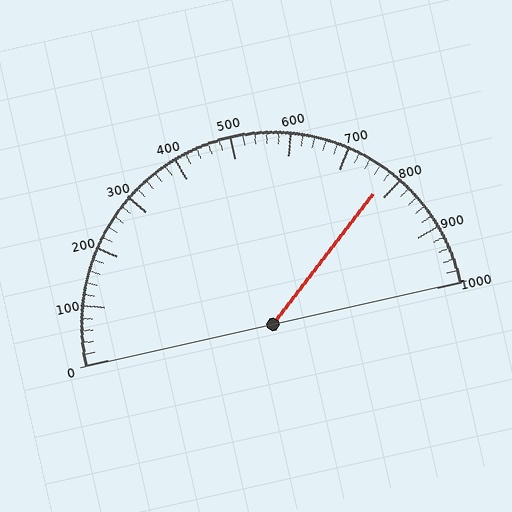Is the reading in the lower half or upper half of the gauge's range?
The reading is in the upper half of the range (0 to 1000).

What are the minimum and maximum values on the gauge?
The gauge ranges from 0 to 1000.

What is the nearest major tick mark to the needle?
The nearest major tick mark is 800.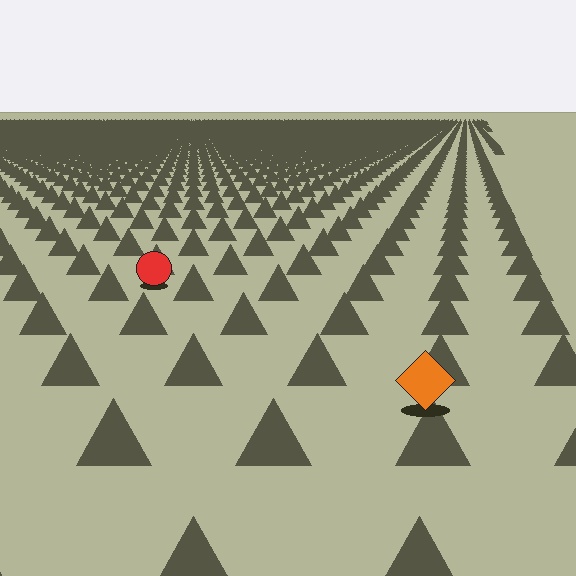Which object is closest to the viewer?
The orange diamond is closest. The texture marks near it are larger and more spread out.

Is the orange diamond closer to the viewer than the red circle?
Yes. The orange diamond is closer — you can tell from the texture gradient: the ground texture is coarser near it.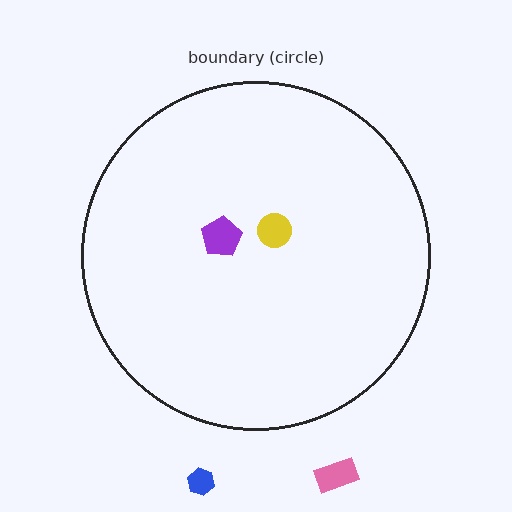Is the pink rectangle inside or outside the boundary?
Outside.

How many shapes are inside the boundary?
2 inside, 2 outside.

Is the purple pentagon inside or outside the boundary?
Inside.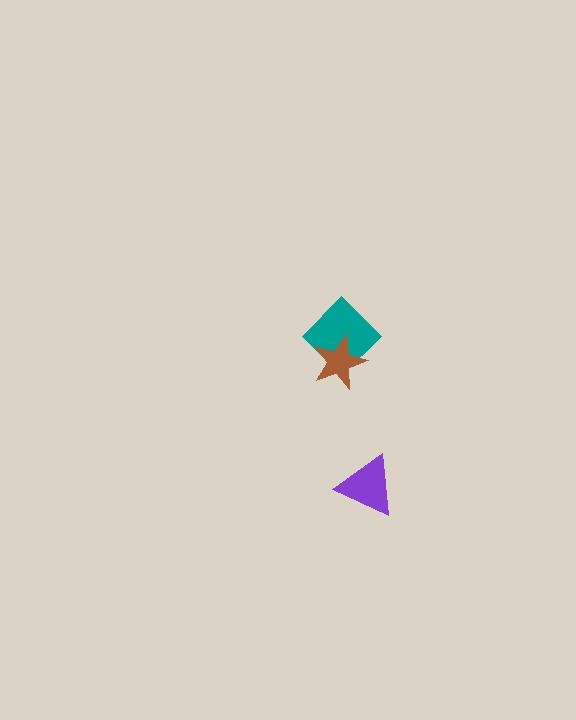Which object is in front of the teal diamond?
The brown star is in front of the teal diamond.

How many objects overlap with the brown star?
1 object overlaps with the brown star.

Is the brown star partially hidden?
No, no other shape covers it.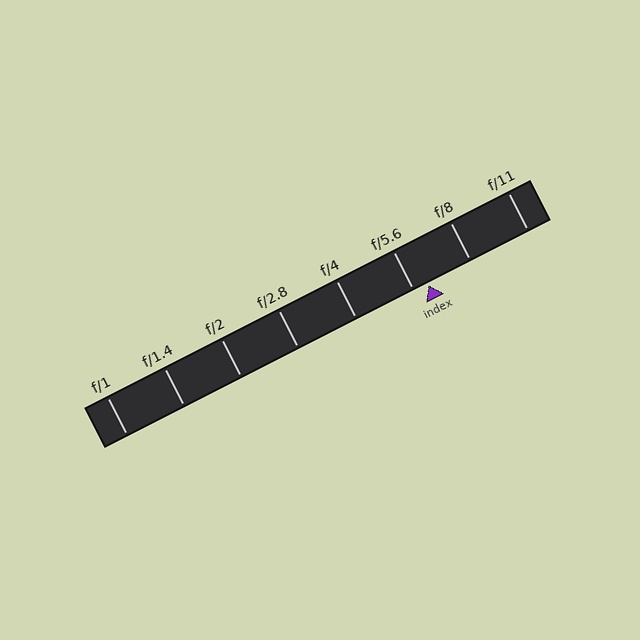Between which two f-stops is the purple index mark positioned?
The index mark is between f/5.6 and f/8.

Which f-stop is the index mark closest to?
The index mark is closest to f/5.6.